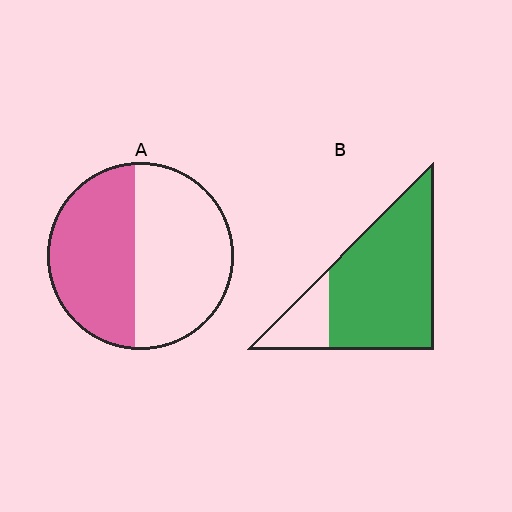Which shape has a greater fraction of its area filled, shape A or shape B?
Shape B.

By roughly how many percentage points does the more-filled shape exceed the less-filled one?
By roughly 35 percentage points (B over A).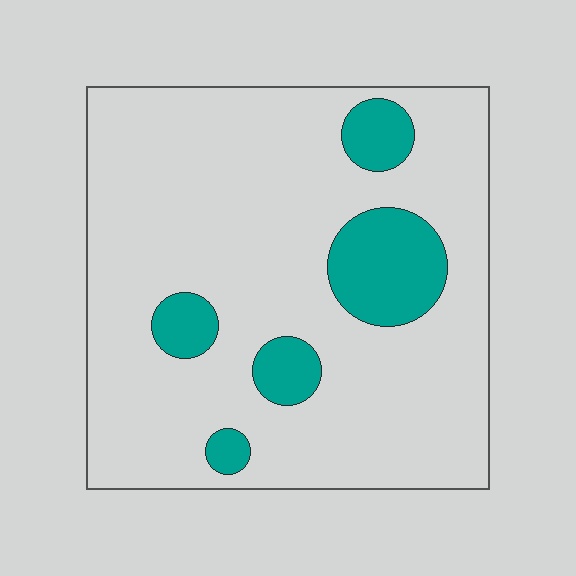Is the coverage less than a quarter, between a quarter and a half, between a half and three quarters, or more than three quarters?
Less than a quarter.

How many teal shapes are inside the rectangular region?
5.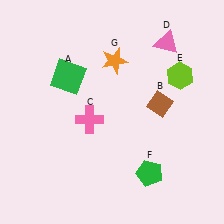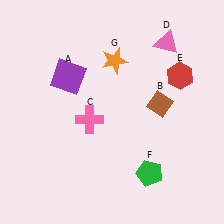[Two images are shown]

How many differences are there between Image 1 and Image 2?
There are 2 differences between the two images.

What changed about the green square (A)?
In Image 1, A is green. In Image 2, it changed to purple.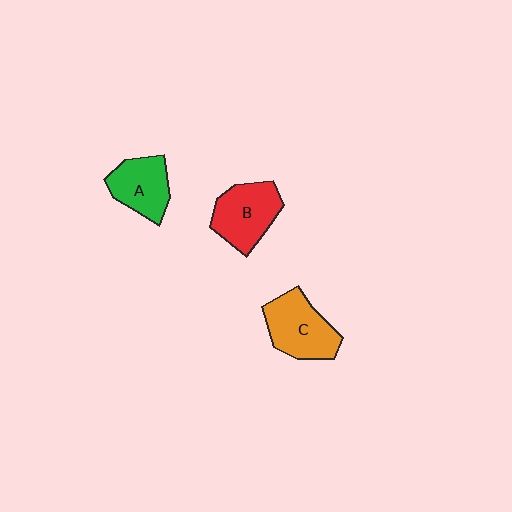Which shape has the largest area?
Shape C (orange).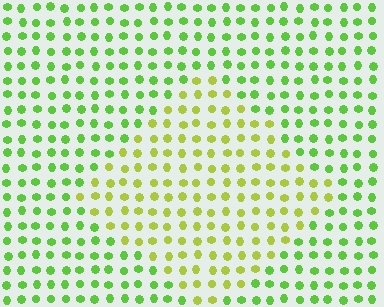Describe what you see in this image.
The image is filled with small lime elements in a uniform arrangement. A diamond-shaped region is visible where the elements are tinted to a slightly different hue, forming a subtle color boundary.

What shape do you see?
I see a diamond.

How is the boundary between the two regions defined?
The boundary is defined purely by a slight shift in hue (about 35 degrees). Spacing, size, and orientation are identical on both sides.